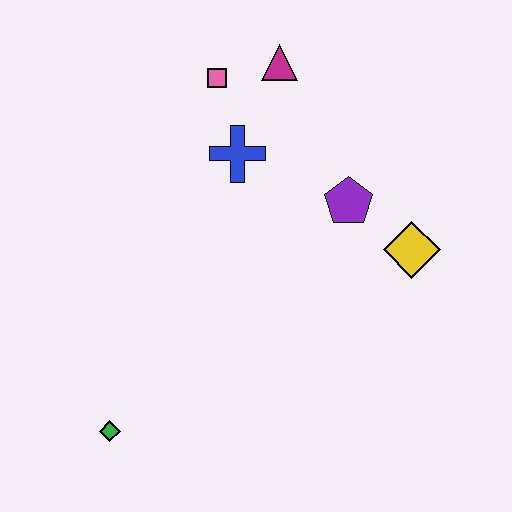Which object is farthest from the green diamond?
The magenta triangle is farthest from the green diamond.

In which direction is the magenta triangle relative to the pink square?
The magenta triangle is to the right of the pink square.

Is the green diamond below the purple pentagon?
Yes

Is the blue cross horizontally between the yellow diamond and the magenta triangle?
No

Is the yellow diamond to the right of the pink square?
Yes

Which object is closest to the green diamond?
The blue cross is closest to the green diamond.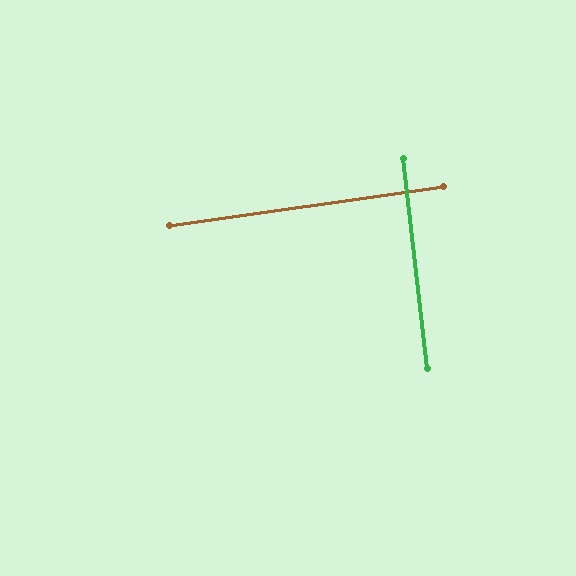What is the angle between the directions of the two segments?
Approximately 89 degrees.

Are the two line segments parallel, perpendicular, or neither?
Perpendicular — they meet at approximately 89°.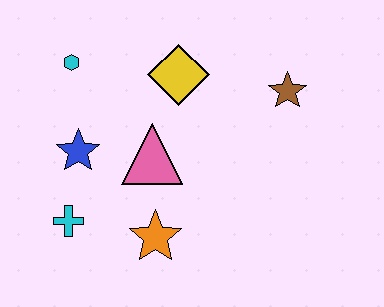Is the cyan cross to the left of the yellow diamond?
Yes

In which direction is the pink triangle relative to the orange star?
The pink triangle is above the orange star.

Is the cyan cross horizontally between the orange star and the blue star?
No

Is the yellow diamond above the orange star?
Yes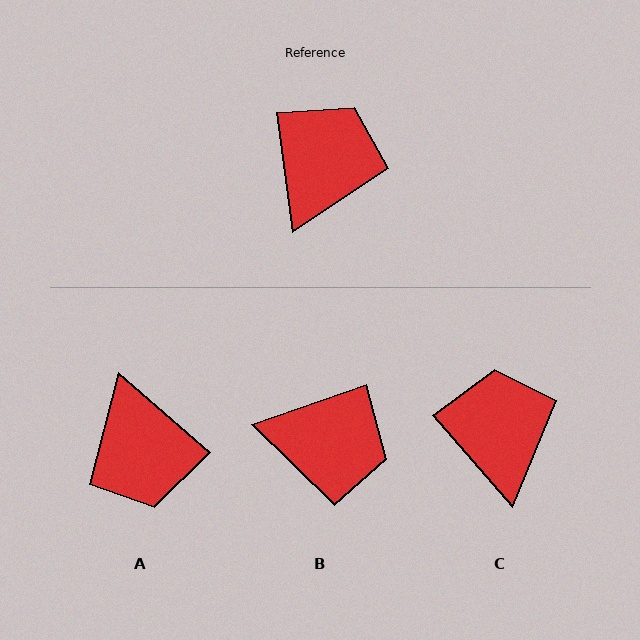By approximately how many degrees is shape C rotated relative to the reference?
Approximately 34 degrees counter-clockwise.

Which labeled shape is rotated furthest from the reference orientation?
A, about 139 degrees away.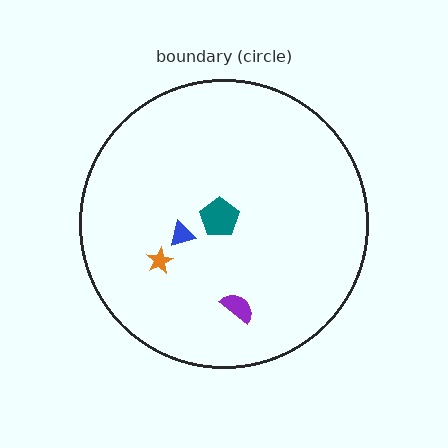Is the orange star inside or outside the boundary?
Inside.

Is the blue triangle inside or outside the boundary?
Inside.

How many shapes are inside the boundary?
4 inside, 0 outside.